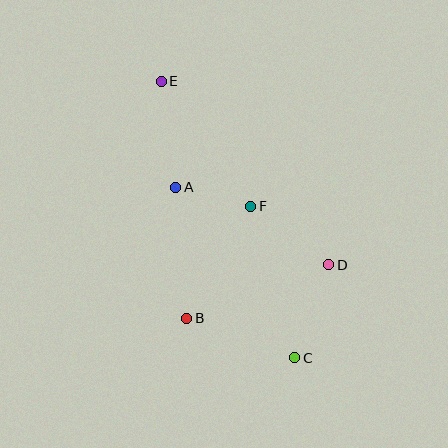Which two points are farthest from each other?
Points C and E are farthest from each other.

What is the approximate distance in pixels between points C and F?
The distance between C and F is approximately 158 pixels.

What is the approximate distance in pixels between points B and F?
The distance between B and F is approximately 129 pixels.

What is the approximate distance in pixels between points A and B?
The distance between A and B is approximately 131 pixels.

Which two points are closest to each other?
Points A and F are closest to each other.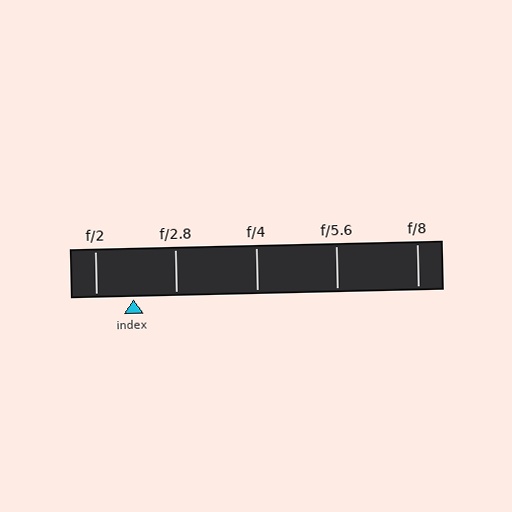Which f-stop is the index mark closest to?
The index mark is closest to f/2.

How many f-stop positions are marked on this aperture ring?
There are 5 f-stop positions marked.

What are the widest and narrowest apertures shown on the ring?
The widest aperture shown is f/2 and the narrowest is f/8.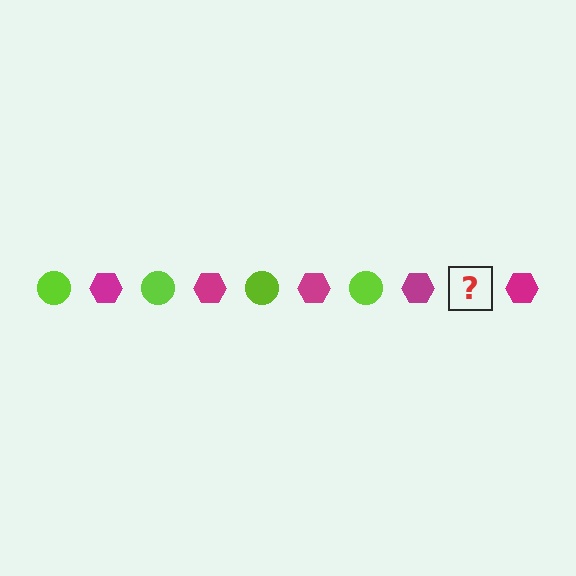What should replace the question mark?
The question mark should be replaced with a lime circle.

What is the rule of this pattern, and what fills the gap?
The rule is that the pattern alternates between lime circle and magenta hexagon. The gap should be filled with a lime circle.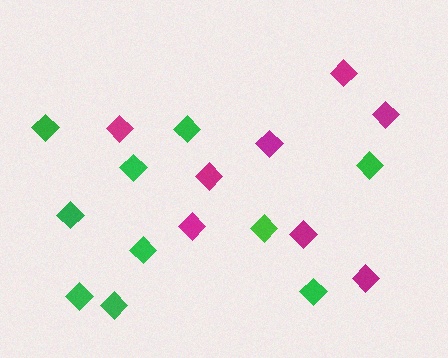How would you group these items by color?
There are 2 groups: one group of magenta diamonds (8) and one group of green diamonds (10).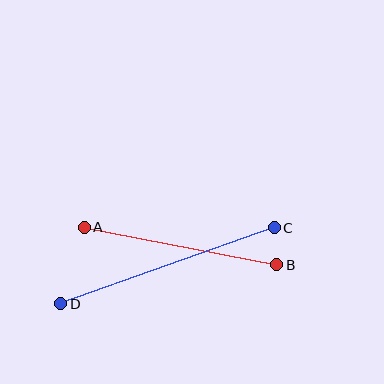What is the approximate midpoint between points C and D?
The midpoint is at approximately (167, 266) pixels.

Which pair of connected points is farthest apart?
Points C and D are farthest apart.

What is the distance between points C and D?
The distance is approximately 227 pixels.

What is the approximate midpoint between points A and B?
The midpoint is at approximately (181, 246) pixels.